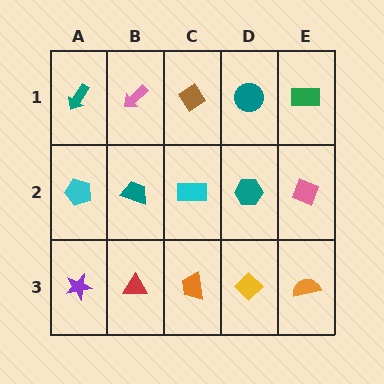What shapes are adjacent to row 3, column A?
A cyan pentagon (row 2, column A), a red triangle (row 3, column B).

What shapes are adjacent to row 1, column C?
A cyan rectangle (row 2, column C), a pink arrow (row 1, column B), a teal circle (row 1, column D).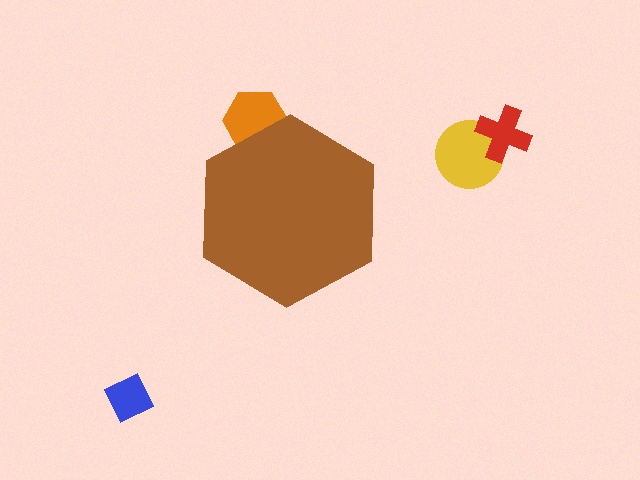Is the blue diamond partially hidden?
No, the blue diamond is fully visible.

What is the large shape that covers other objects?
A brown hexagon.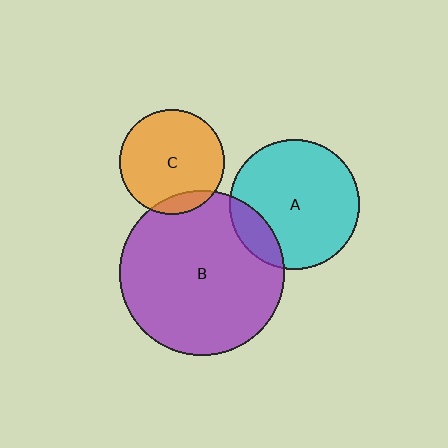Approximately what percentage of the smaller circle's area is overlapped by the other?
Approximately 10%.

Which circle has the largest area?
Circle B (purple).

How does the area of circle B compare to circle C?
Approximately 2.5 times.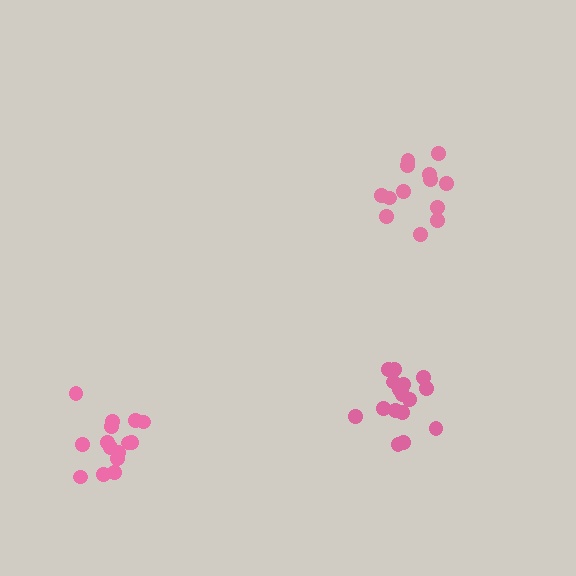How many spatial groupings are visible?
There are 3 spatial groupings.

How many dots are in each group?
Group 1: 16 dots, Group 2: 16 dots, Group 3: 13 dots (45 total).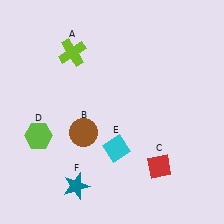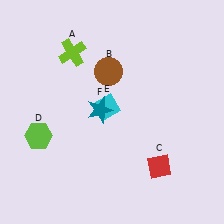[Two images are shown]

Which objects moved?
The objects that moved are: the brown circle (B), the cyan diamond (E), the teal star (F).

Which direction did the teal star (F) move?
The teal star (F) moved up.